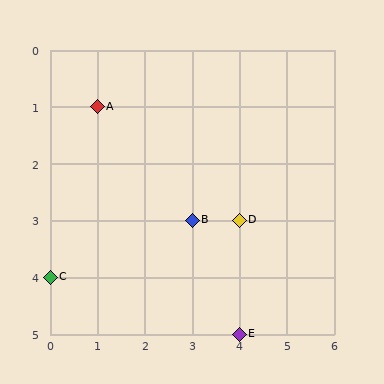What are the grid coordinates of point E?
Point E is at grid coordinates (4, 5).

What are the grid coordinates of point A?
Point A is at grid coordinates (1, 1).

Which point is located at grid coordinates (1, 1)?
Point A is at (1, 1).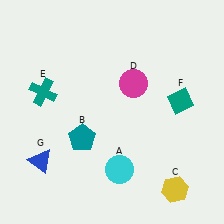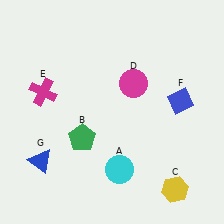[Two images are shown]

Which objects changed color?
B changed from teal to green. E changed from teal to magenta. F changed from teal to blue.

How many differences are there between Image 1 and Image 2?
There are 3 differences between the two images.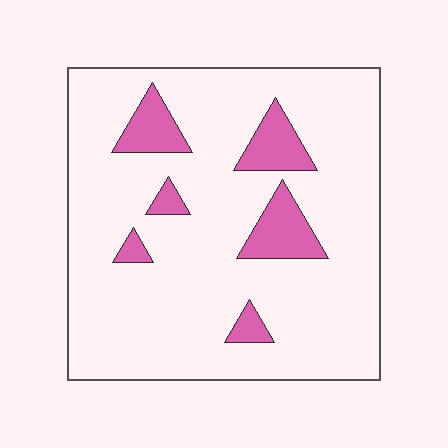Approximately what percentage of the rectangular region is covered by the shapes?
Approximately 15%.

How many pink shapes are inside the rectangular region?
6.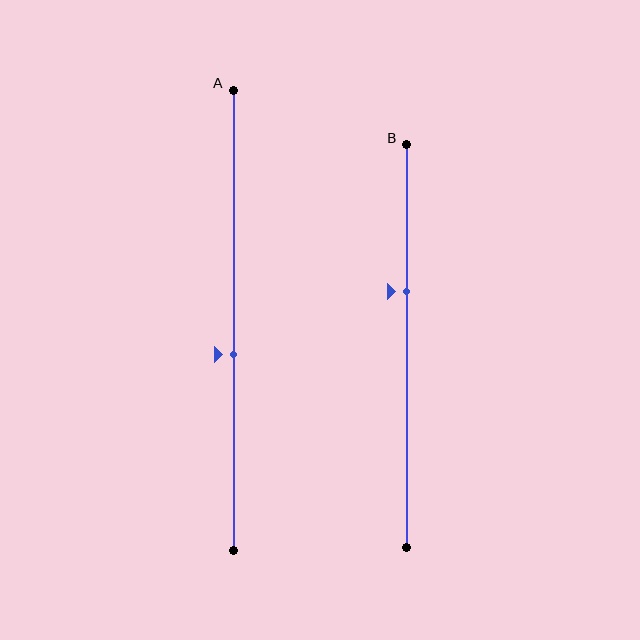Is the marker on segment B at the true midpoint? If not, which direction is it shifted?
No, the marker on segment B is shifted upward by about 14% of the segment length.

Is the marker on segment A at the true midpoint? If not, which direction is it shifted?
No, the marker on segment A is shifted downward by about 7% of the segment length.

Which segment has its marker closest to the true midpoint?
Segment A has its marker closest to the true midpoint.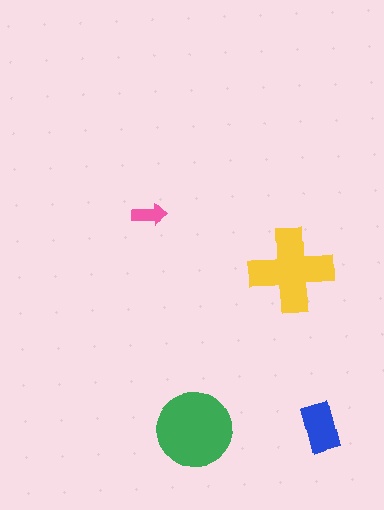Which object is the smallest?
The pink arrow.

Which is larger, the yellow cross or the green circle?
The green circle.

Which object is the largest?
The green circle.